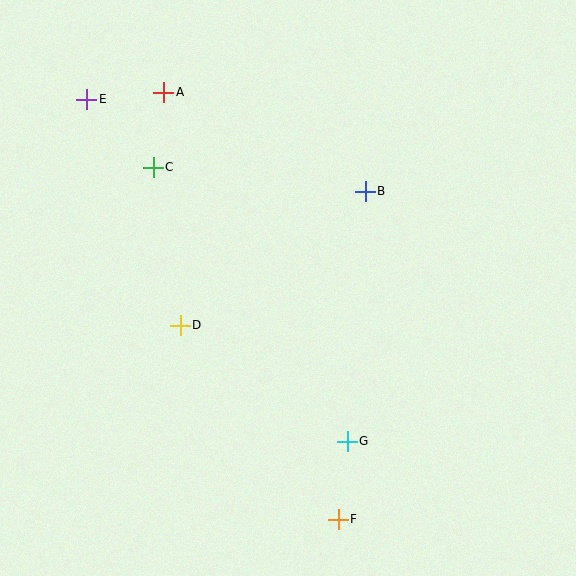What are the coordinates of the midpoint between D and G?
The midpoint between D and G is at (264, 383).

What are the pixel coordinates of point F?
Point F is at (338, 519).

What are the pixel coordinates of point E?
Point E is at (87, 99).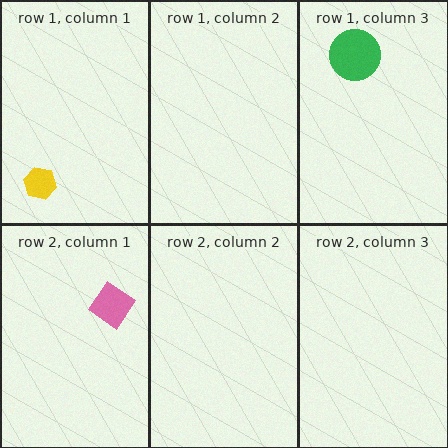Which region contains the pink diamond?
The row 2, column 1 region.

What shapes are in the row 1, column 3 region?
The green circle.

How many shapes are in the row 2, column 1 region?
1.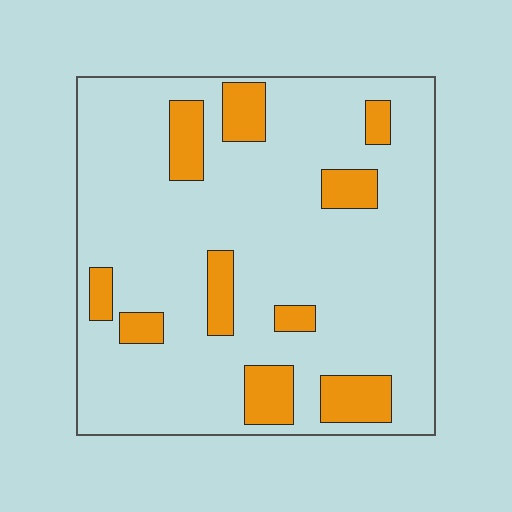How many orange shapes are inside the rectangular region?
10.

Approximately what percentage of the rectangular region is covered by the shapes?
Approximately 15%.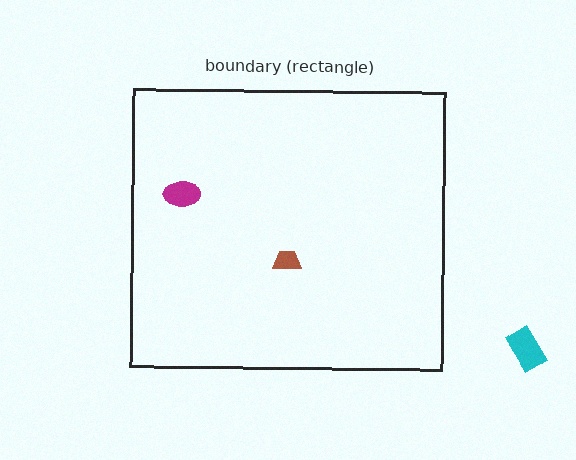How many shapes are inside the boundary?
2 inside, 1 outside.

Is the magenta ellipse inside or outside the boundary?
Inside.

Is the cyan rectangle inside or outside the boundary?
Outside.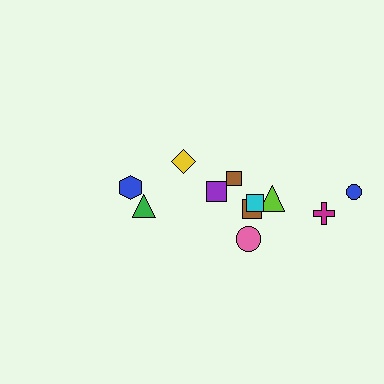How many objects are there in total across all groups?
There are 11 objects.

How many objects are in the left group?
There are 3 objects.